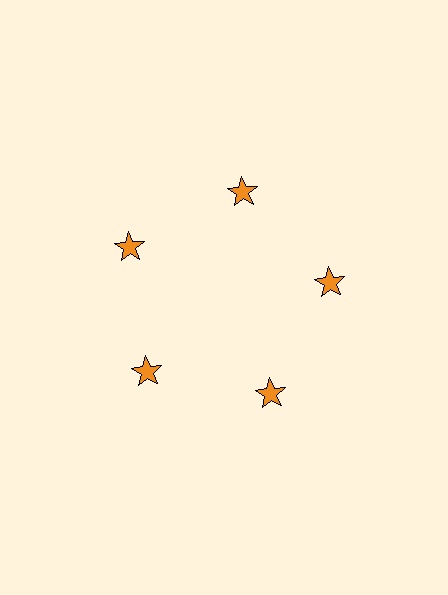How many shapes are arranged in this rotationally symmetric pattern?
There are 5 shapes, arranged in 5 groups of 1.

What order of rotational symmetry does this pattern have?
This pattern has 5-fold rotational symmetry.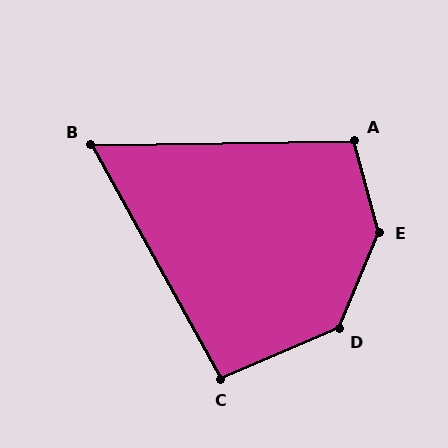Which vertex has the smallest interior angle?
B, at approximately 62 degrees.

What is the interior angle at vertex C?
Approximately 96 degrees (obtuse).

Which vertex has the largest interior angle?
E, at approximately 143 degrees.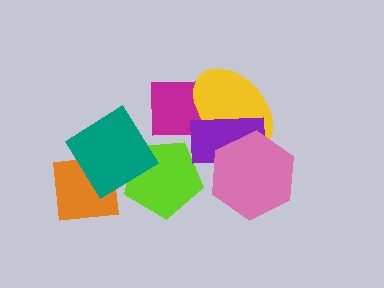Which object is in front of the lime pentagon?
The teal diamond is in front of the lime pentagon.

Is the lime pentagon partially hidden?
Yes, it is partially covered by another shape.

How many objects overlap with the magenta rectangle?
2 objects overlap with the magenta rectangle.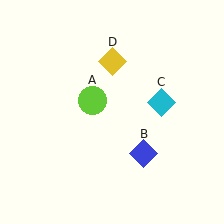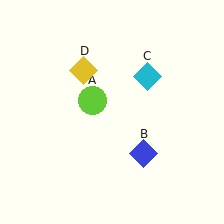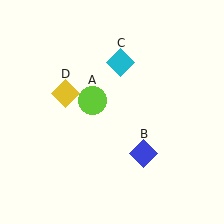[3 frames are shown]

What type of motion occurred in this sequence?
The cyan diamond (object C), yellow diamond (object D) rotated counterclockwise around the center of the scene.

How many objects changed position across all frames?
2 objects changed position: cyan diamond (object C), yellow diamond (object D).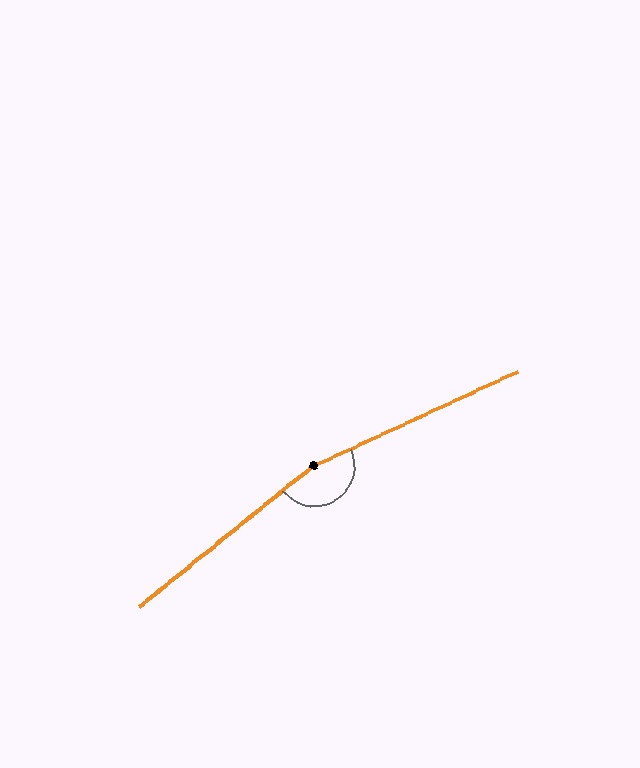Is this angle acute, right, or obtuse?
It is obtuse.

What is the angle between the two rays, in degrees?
Approximately 166 degrees.